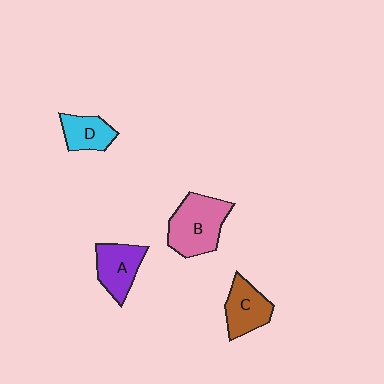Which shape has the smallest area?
Shape D (cyan).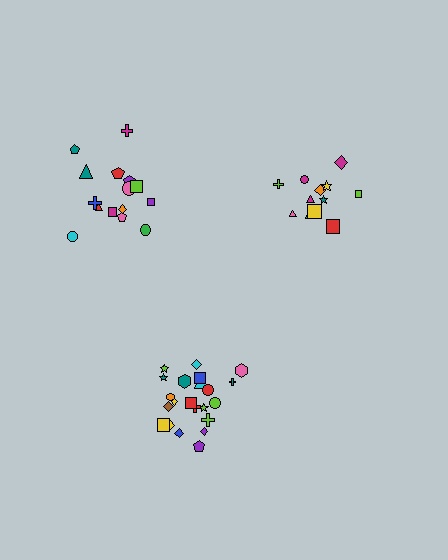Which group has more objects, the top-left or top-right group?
The top-left group.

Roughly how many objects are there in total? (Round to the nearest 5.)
Roughly 50 objects in total.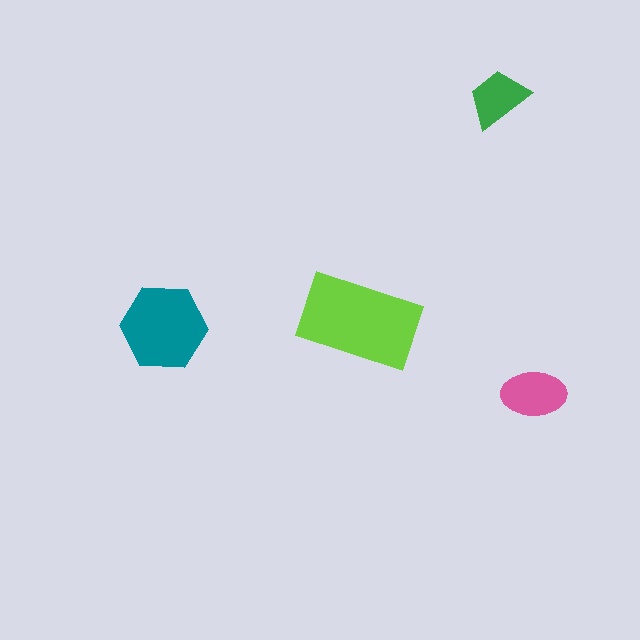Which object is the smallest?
The green trapezoid.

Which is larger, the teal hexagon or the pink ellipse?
The teal hexagon.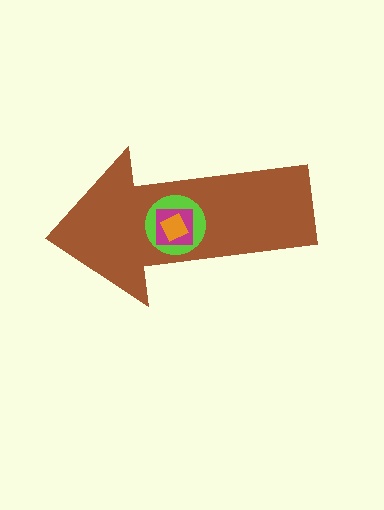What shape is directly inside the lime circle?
The magenta square.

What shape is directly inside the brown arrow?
The lime circle.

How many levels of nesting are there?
4.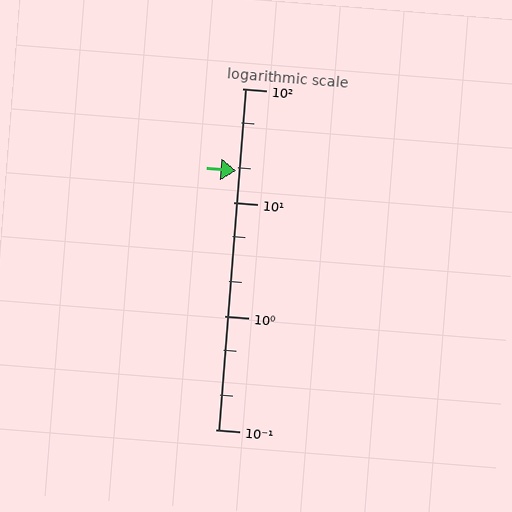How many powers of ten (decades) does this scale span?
The scale spans 3 decades, from 0.1 to 100.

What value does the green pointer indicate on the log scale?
The pointer indicates approximately 19.